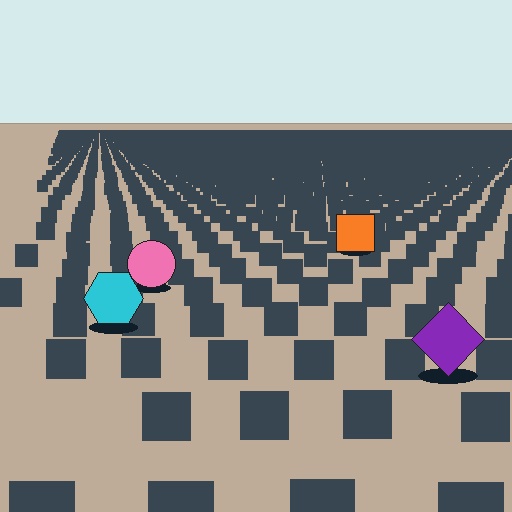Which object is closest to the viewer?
The purple diamond is closest. The texture marks near it are larger and more spread out.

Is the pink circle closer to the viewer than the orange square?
Yes. The pink circle is closer — you can tell from the texture gradient: the ground texture is coarser near it.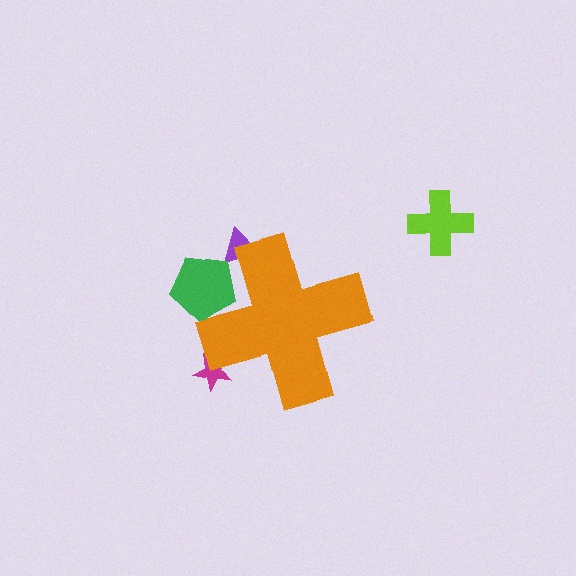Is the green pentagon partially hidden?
Yes, the green pentagon is partially hidden behind the orange cross.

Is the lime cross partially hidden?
No, the lime cross is fully visible.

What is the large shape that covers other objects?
An orange cross.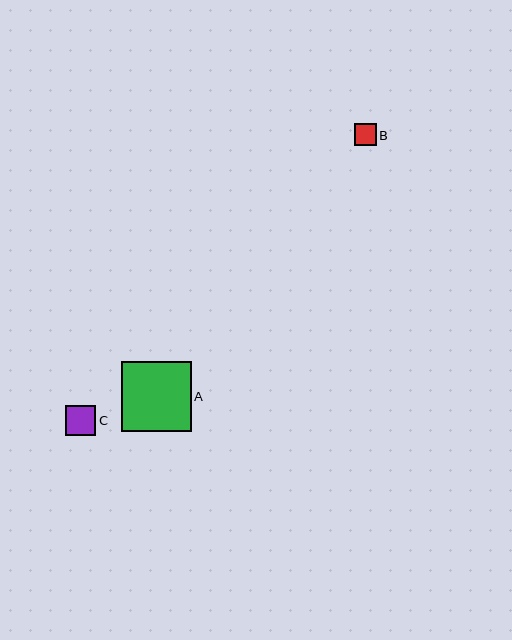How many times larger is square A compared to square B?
Square A is approximately 3.2 times the size of square B.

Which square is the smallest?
Square B is the smallest with a size of approximately 22 pixels.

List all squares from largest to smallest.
From largest to smallest: A, C, B.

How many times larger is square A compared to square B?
Square A is approximately 3.2 times the size of square B.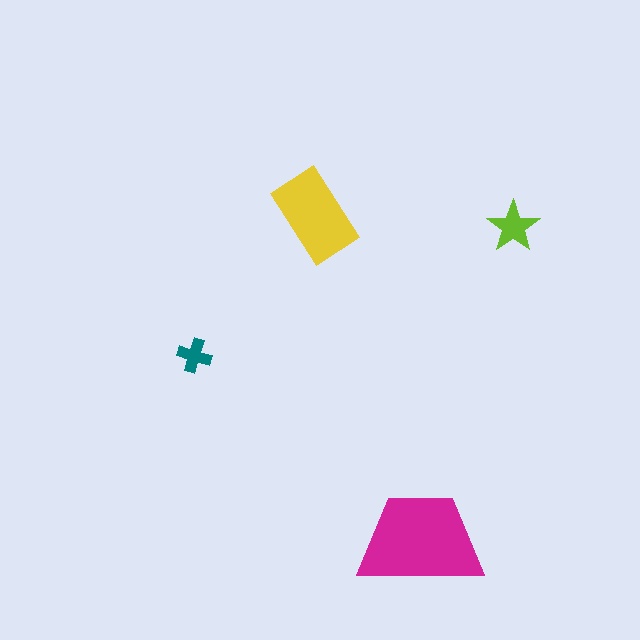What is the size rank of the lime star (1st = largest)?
3rd.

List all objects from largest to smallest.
The magenta trapezoid, the yellow rectangle, the lime star, the teal cross.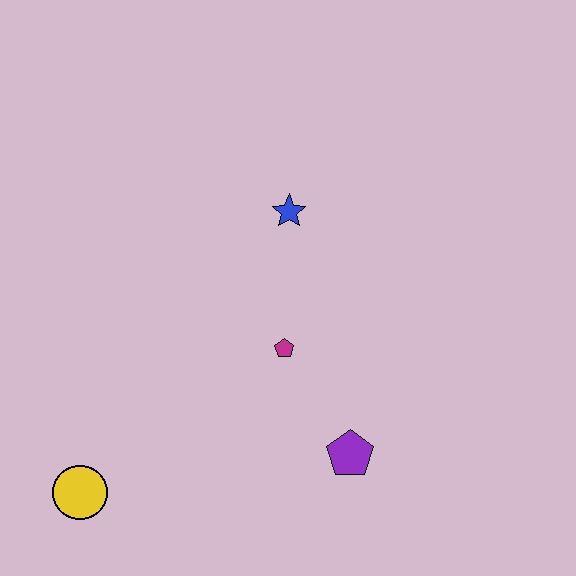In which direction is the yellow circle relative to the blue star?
The yellow circle is below the blue star.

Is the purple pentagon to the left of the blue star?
No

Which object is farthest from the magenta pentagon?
The yellow circle is farthest from the magenta pentagon.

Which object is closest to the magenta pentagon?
The purple pentagon is closest to the magenta pentagon.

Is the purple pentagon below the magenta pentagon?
Yes